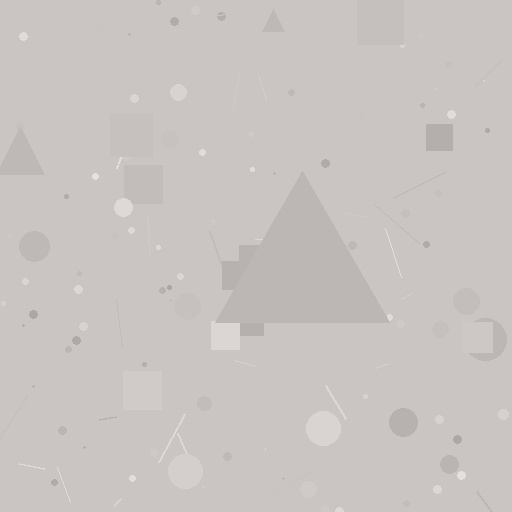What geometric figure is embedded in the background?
A triangle is embedded in the background.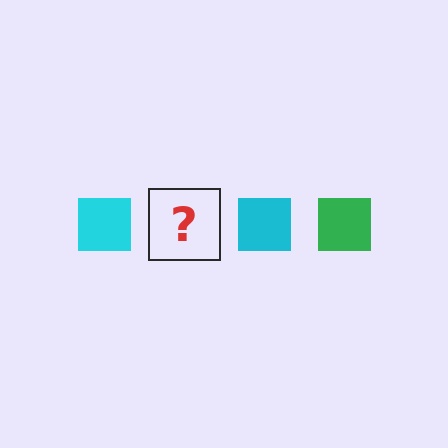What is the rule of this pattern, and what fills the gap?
The rule is that the pattern cycles through cyan, green squares. The gap should be filled with a green square.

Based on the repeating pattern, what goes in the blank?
The blank should be a green square.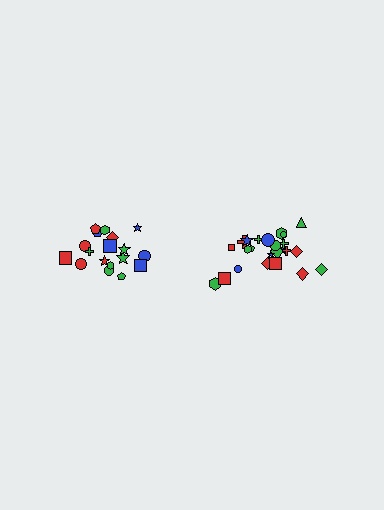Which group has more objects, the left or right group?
The right group.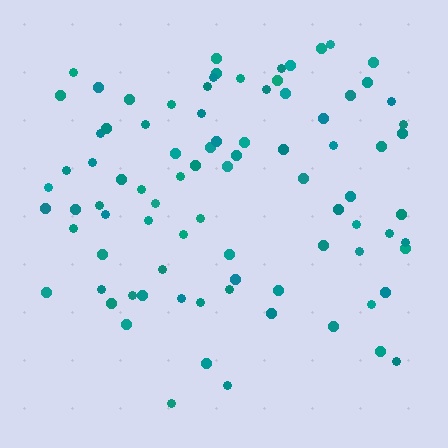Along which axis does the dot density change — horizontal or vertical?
Vertical.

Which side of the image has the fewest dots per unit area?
The bottom.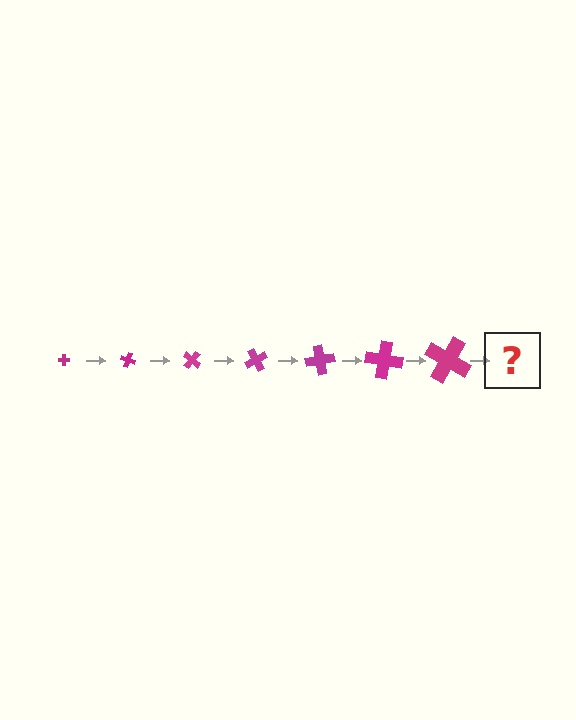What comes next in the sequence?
The next element should be a cross, larger than the previous one and rotated 140 degrees from the start.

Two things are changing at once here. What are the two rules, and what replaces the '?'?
The two rules are that the cross grows larger each step and it rotates 20 degrees each step. The '?' should be a cross, larger than the previous one and rotated 140 degrees from the start.